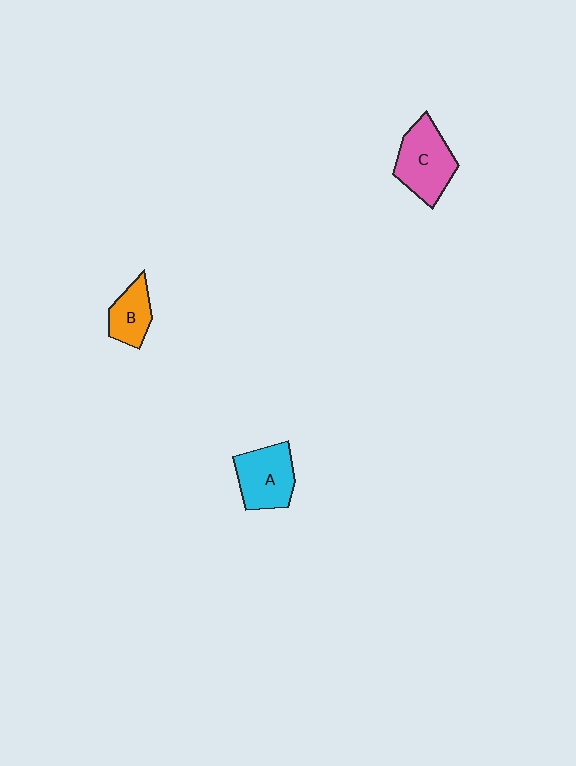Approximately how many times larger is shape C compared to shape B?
Approximately 1.6 times.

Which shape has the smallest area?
Shape B (orange).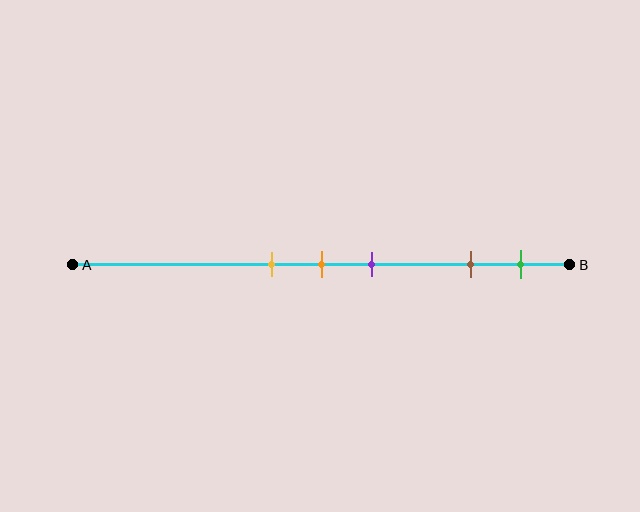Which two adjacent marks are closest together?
The yellow and orange marks are the closest adjacent pair.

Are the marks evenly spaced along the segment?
No, the marks are not evenly spaced.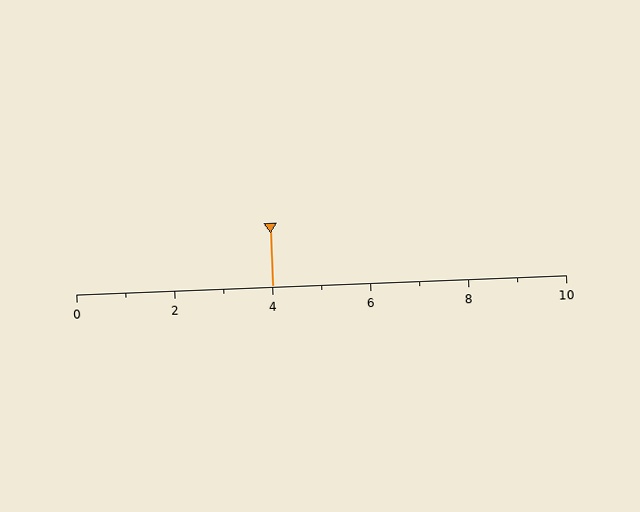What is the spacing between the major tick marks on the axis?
The major ticks are spaced 2 apart.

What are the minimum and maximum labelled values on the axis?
The axis runs from 0 to 10.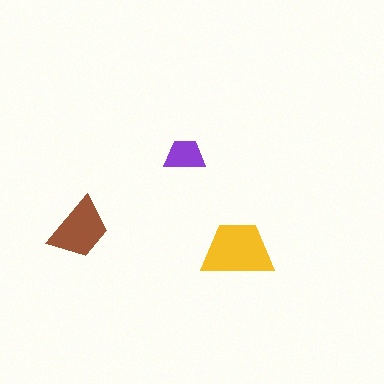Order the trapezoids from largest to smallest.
the yellow one, the brown one, the purple one.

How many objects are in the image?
There are 3 objects in the image.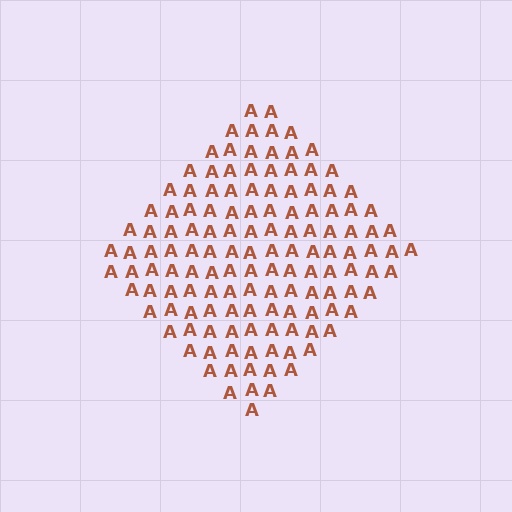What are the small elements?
The small elements are letter A's.